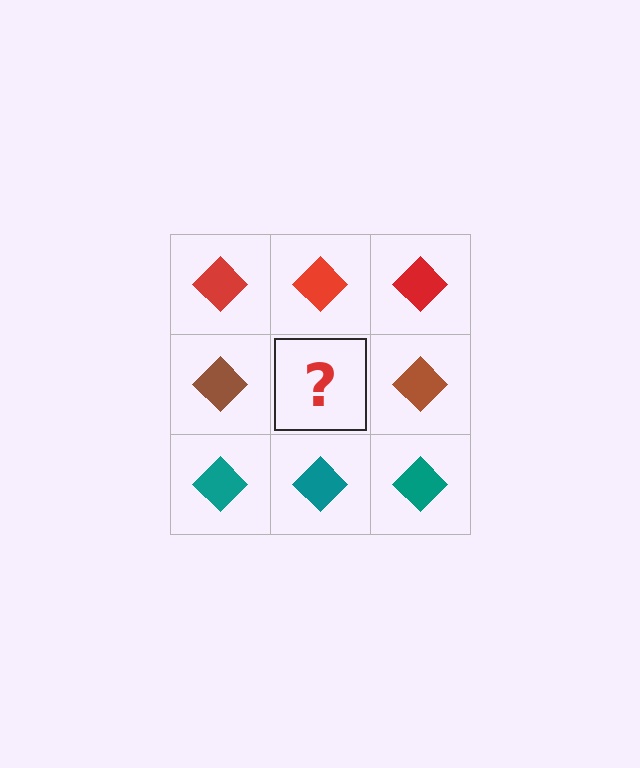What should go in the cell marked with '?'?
The missing cell should contain a brown diamond.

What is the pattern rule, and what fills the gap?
The rule is that each row has a consistent color. The gap should be filled with a brown diamond.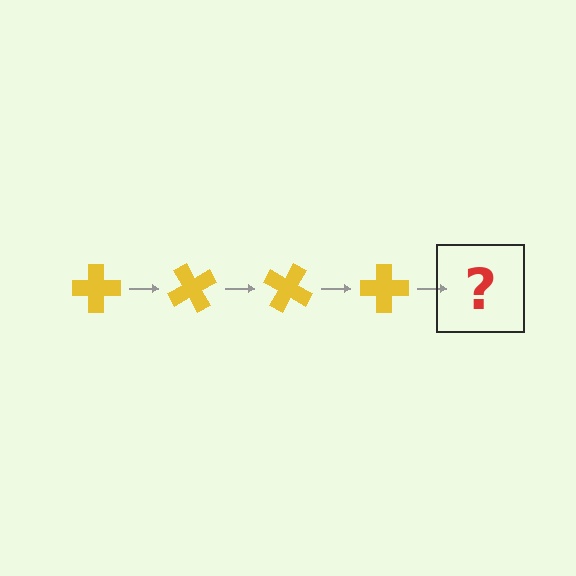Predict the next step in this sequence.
The next step is a yellow cross rotated 240 degrees.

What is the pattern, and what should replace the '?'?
The pattern is that the cross rotates 60 degrees each step. The '?' should be a yellow cross rotated 240 degrees.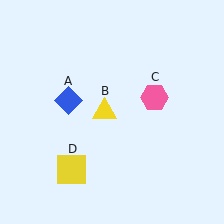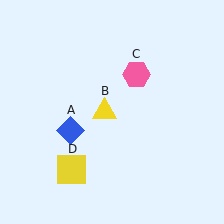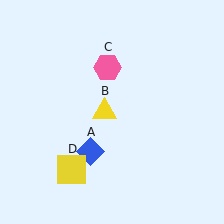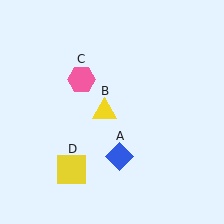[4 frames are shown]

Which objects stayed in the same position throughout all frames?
Yellow triangle (object B) and yellow square (object D) remained stationary.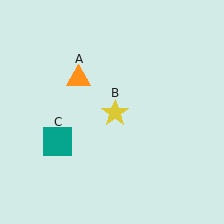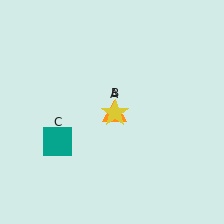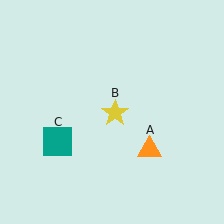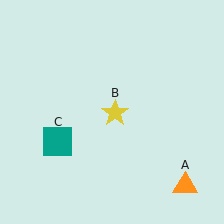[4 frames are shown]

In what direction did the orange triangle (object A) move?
The orange triangle (object A) moved down and to the right.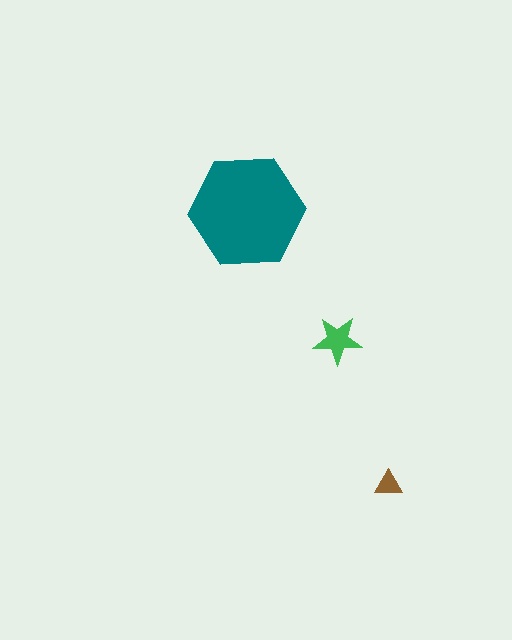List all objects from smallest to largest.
The brown triangle, the green star, the teal hexagon.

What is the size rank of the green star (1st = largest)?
2nd.